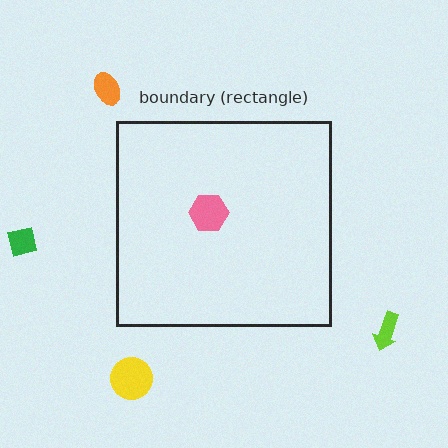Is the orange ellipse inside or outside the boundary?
Outside.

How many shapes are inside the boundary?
1 inside, 4 outside.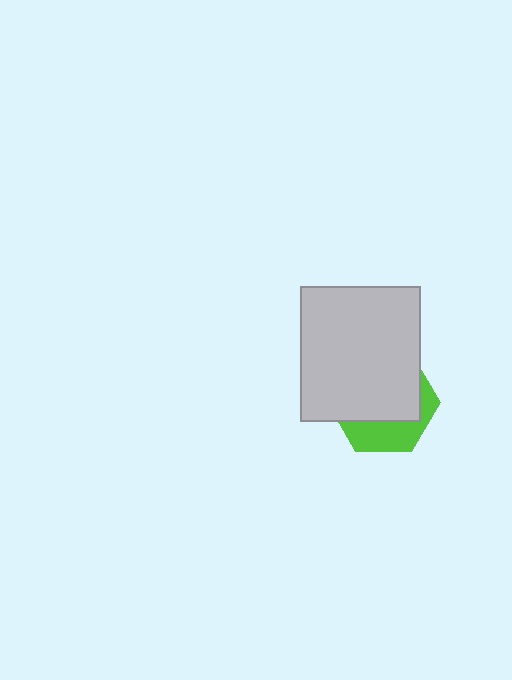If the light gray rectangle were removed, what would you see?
You would see the complete lime hexagon.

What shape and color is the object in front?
The object in front is a light gray rectangle.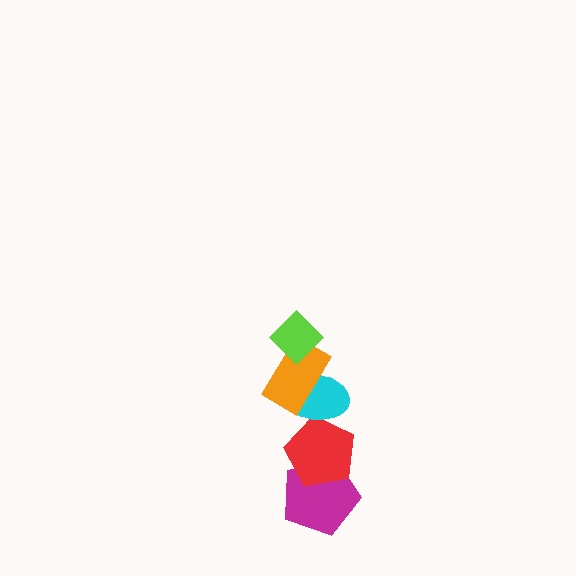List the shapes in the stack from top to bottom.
From top to bottom: the lime diamond, the orange rectangle, the cyan ellipse, the red pentagon, the magenta pentagon.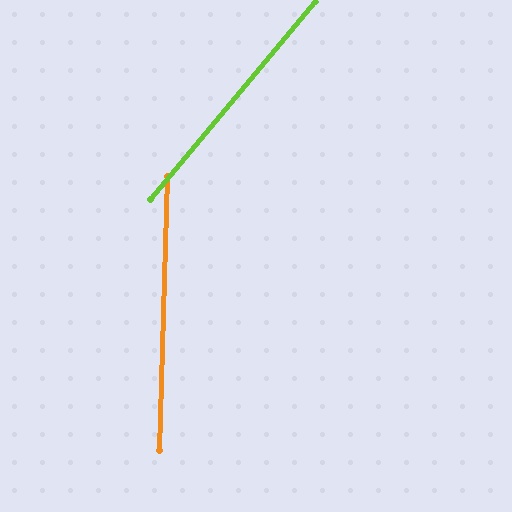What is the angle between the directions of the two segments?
Approximately 38 degrees.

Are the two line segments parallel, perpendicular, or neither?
Neither parallel nor perpendicular — they differ by about 38°.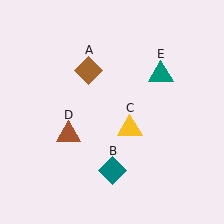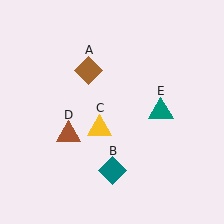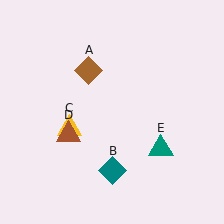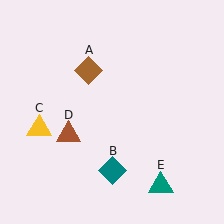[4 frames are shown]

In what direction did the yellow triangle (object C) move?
The yellow triangle (object C) moved left.